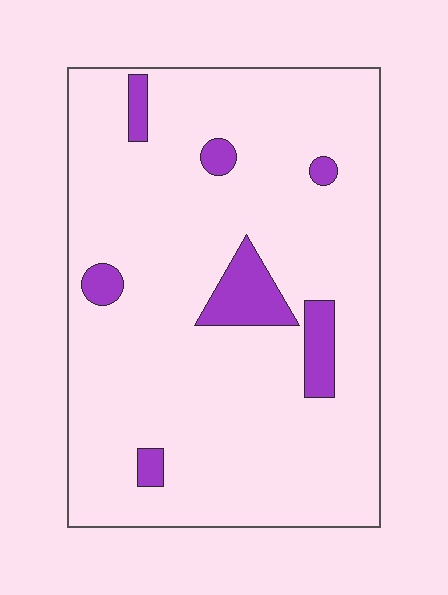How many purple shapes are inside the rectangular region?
7.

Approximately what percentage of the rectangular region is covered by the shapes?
Approximately 10%.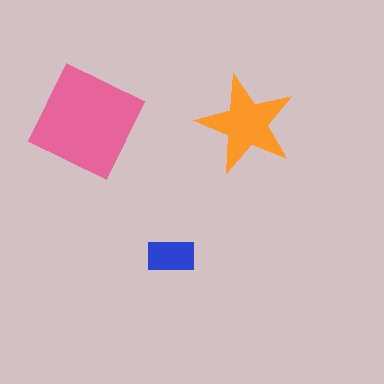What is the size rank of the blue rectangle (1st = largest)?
3rd.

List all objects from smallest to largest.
The blue rectangle, the orange star, the pink diamond.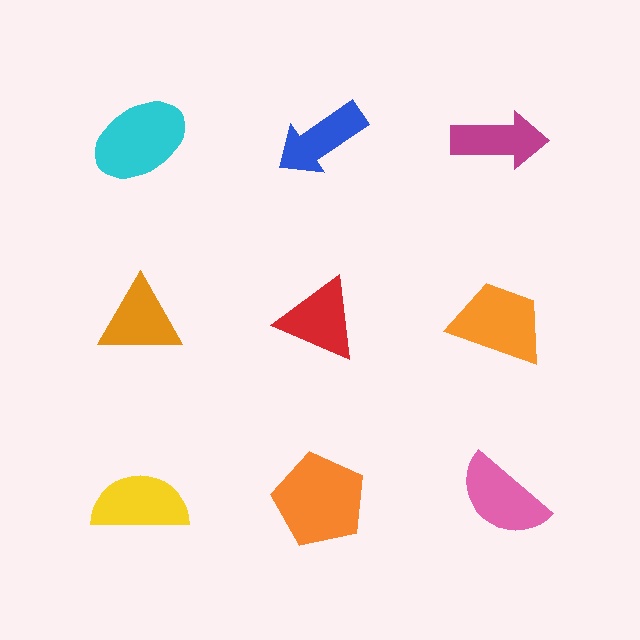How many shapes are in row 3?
3 shapes.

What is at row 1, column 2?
A blue arrow.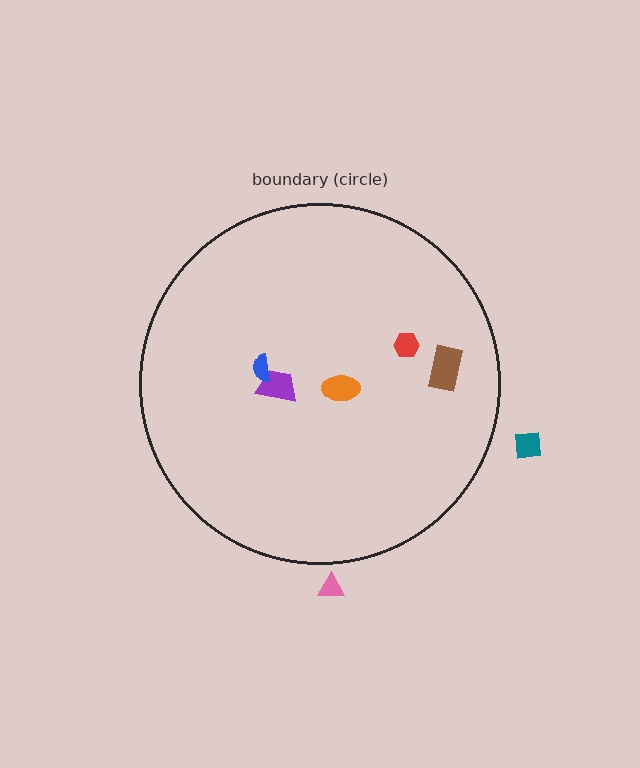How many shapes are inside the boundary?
5 inside, 2 outside.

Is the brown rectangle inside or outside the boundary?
Inside.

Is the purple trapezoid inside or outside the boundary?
Inside.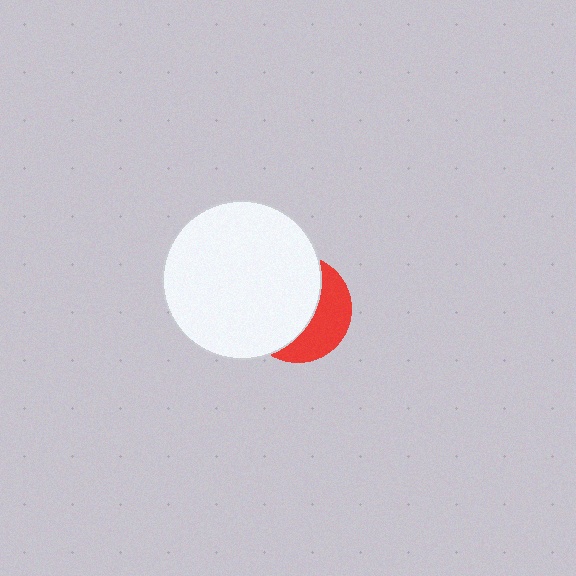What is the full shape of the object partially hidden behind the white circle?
The partially hidden object is a red circle.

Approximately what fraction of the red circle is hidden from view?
Roughly 62% of the red circle is hidden behind the white circle.